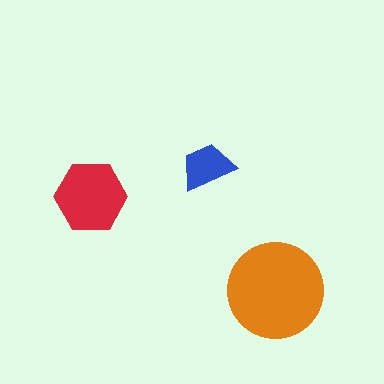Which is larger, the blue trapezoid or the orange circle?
The orange circle.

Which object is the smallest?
The blue trapezoid.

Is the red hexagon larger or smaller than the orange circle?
Smaller.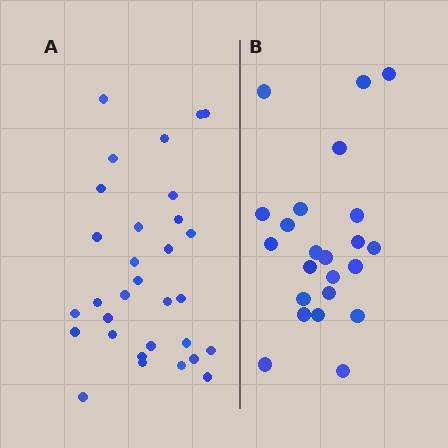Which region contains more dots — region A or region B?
Region A (the left region) has more dots.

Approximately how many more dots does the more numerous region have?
Region A has roughly 8 or so more dots than region B.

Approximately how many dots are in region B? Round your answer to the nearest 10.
About 20 dots. (The exact count is 23, which rounds to 20.)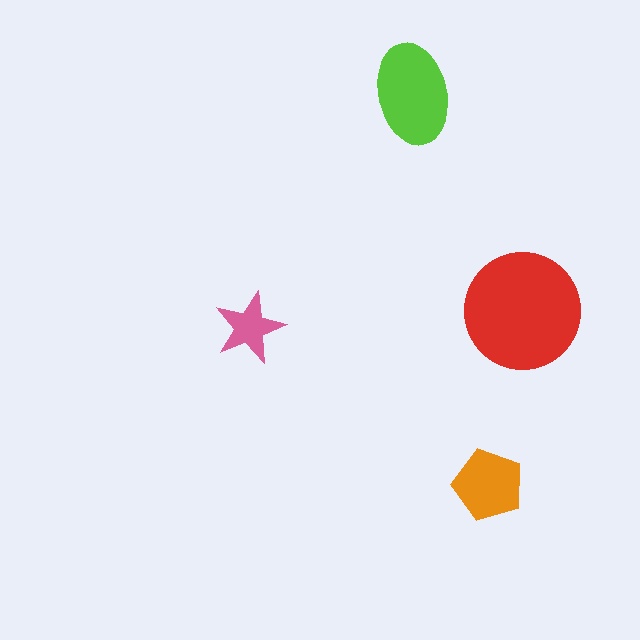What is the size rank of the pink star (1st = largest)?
4th.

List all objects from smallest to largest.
The pink star, the orange pentagon, the lime ellipse, the red circle.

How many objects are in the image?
There are 4 objects in the image.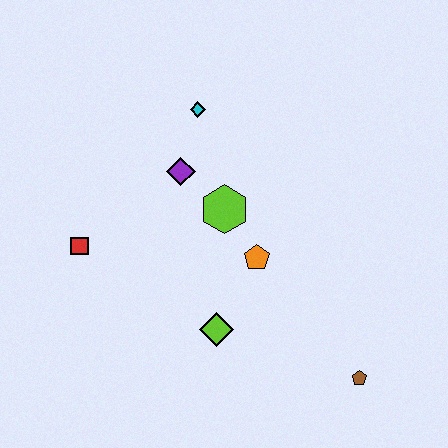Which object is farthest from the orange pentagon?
The red square is farthest from the orange pentagon.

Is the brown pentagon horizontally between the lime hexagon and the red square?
No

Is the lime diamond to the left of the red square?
No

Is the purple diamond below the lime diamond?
No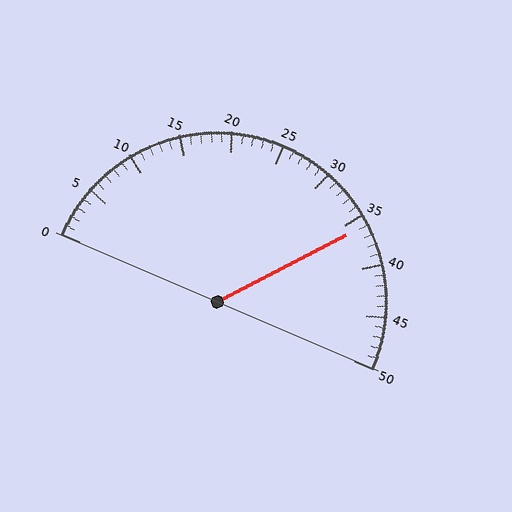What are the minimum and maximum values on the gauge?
The gauge ranges from 0 to 50.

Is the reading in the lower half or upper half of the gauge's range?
The reading is in the upper half of the range (0 to 50).